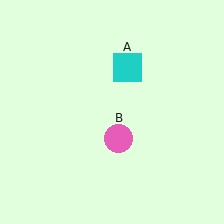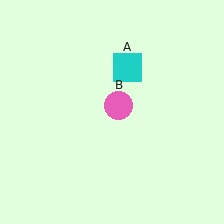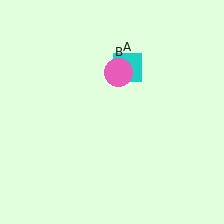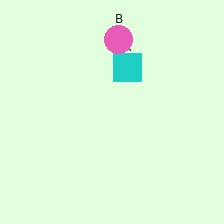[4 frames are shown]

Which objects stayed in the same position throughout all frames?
Cyan square (object A) remained stationary.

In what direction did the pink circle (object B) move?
The pink circle (object B) moved up.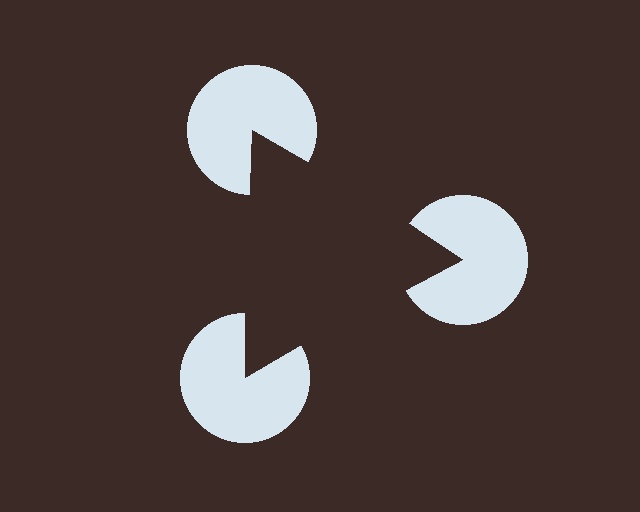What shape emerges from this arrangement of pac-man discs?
An illusory triangle — its edges are inferred from the aligned wedge cuts in the pac-man discs, not physically drawn.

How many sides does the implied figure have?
3 sides.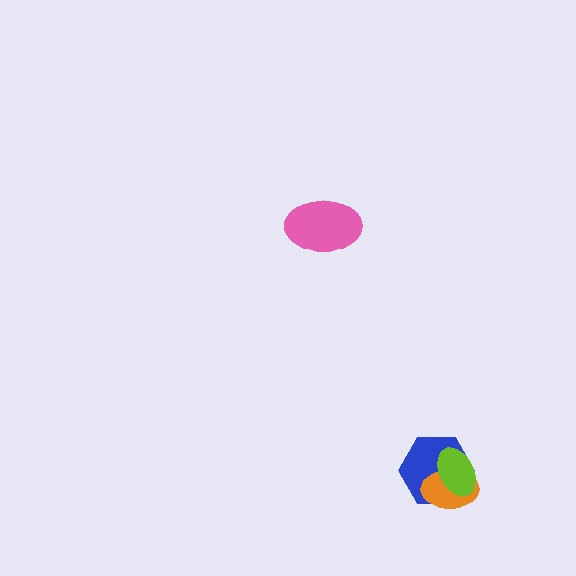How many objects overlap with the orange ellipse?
2 objects overlap with the orange ellipse.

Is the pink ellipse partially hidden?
No, no other shape covers it.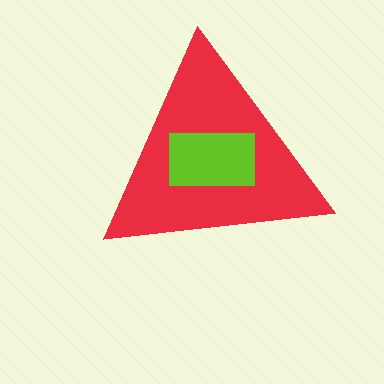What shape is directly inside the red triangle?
The lime rectangle.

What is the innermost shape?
The lime rectangle.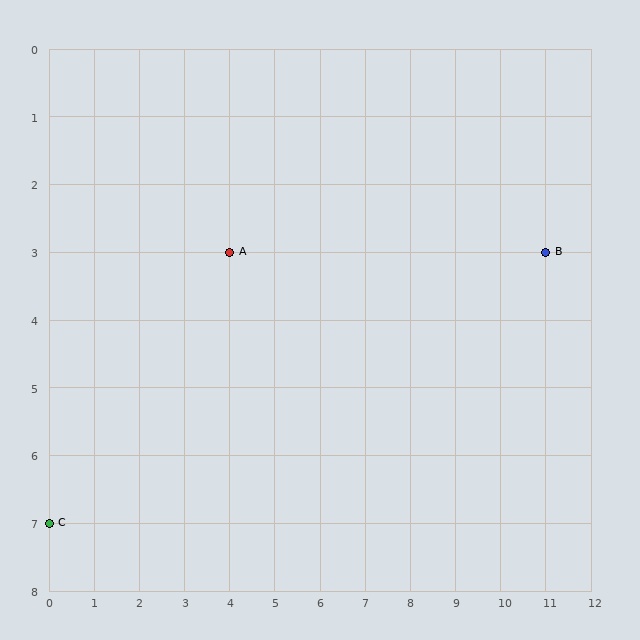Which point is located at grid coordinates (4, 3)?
Point A is at (4, 3).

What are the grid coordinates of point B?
Point B is at grid coordinates (11, 3).